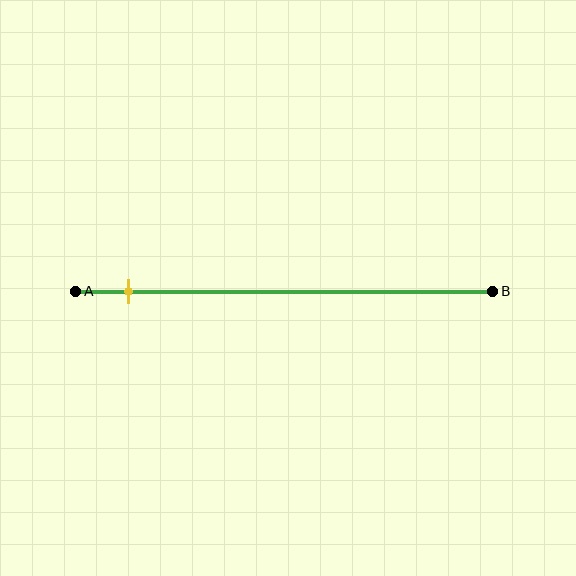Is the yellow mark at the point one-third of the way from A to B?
No, the mark is at about 15% from A, not at the 33% one-third point.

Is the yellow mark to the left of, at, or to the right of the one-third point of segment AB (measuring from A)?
The yellow mark is to the left of the one-third point of segment AB.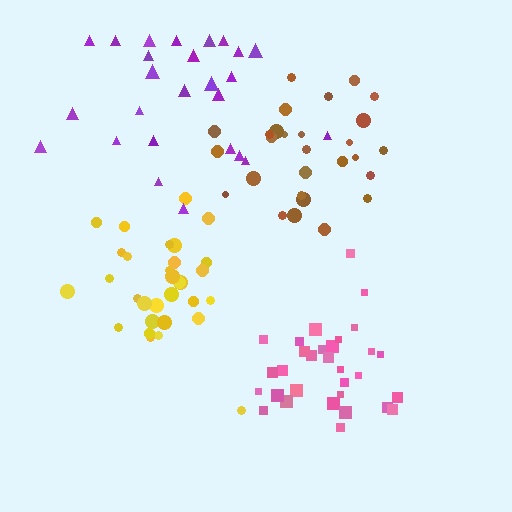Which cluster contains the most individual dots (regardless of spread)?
Yellow (31).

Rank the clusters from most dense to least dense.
yellow, brown, pink, purple.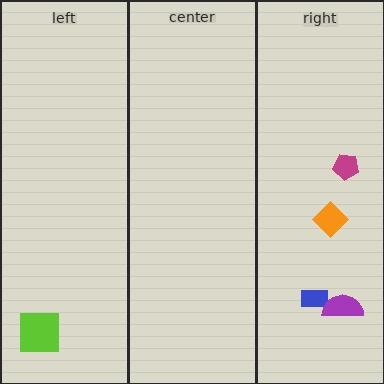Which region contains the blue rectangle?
The right region.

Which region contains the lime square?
The left region.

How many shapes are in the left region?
1.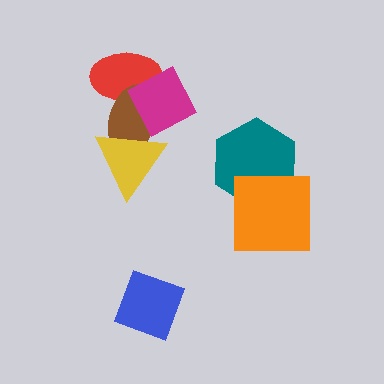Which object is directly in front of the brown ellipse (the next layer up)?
The yellow triangle is directly in front of the brown ellipse.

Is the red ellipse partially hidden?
Yes, it is partially covered by another shape.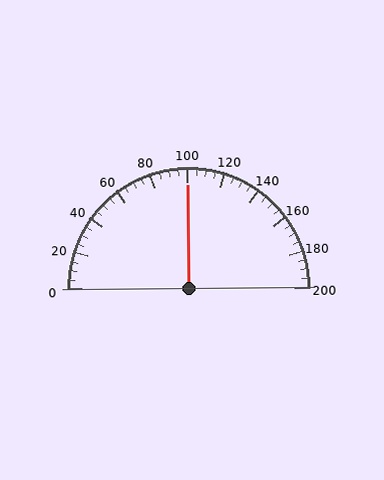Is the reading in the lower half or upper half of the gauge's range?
The reading is in the upper half of the range (0 to 200).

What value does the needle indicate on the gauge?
The needle indicates approximately 100.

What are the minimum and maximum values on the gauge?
The gauge ranges from 0 to 200.